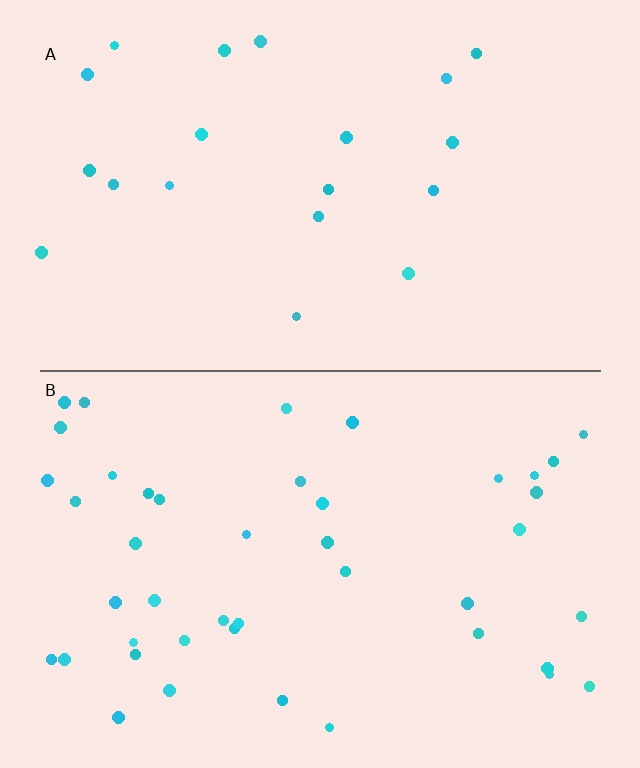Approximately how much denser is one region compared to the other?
Approximately 2.2× — region B over region A.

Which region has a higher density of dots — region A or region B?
B (the bottom).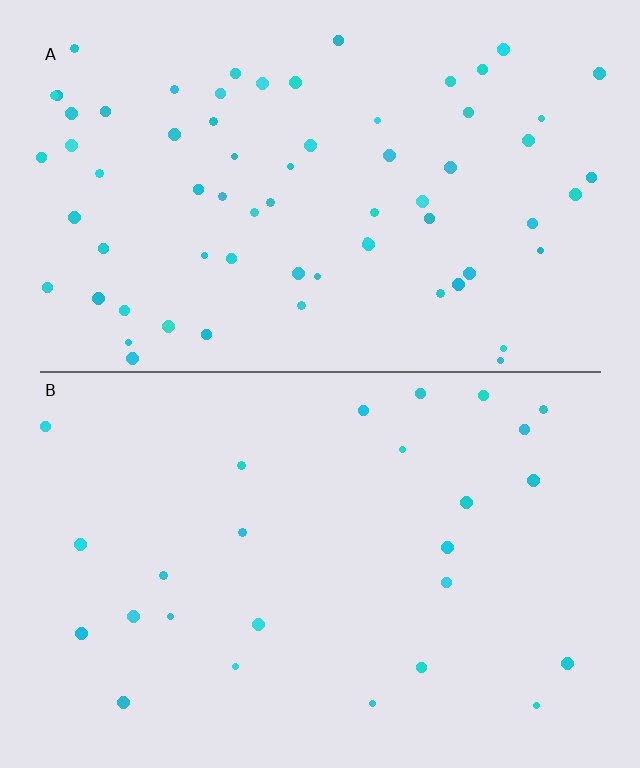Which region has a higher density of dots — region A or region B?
A (the top).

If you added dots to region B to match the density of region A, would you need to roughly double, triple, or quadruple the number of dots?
Approximately triple.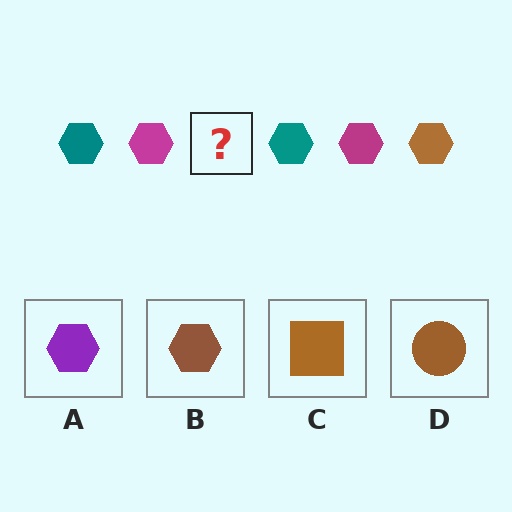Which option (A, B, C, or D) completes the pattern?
B.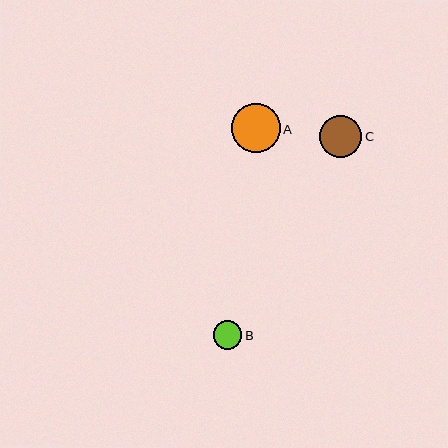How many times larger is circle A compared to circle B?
Circle A is approximately 1.7 times the size of circle B.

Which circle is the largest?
Circle A is the largest with a size of approximately 49 pixels.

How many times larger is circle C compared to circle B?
Circle C is approximately 1.5 times the size of circle B.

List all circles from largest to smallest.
From largest to smallest: A, C, B.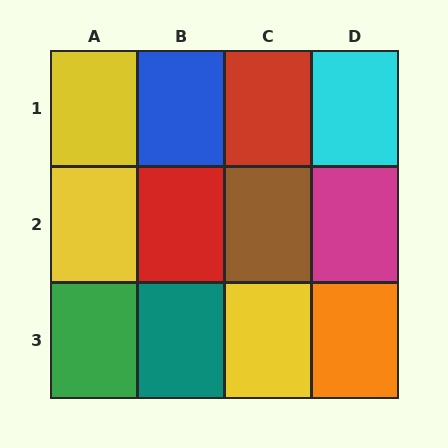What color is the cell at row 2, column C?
Brown.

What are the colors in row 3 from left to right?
Green, teal, yellow, orange.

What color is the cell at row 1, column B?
Blue.